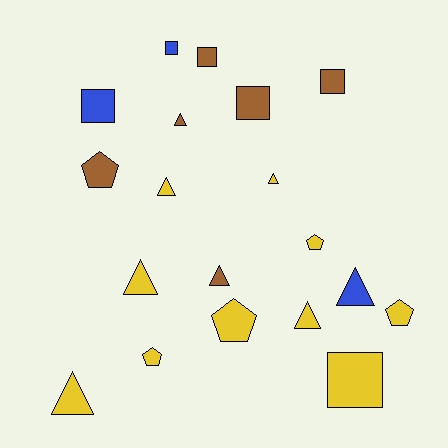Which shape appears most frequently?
Triangle, with 8 objects.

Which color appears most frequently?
Yellow, with 10 objects.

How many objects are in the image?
There are 19 objects.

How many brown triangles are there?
There are 2 brown triangles.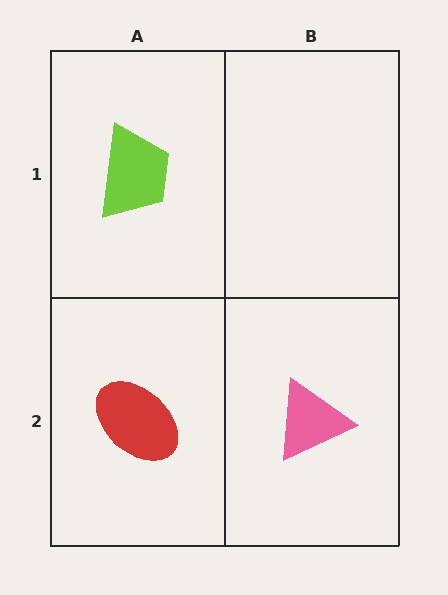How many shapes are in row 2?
2 shapes.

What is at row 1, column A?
A lime trapezoid.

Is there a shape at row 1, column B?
No, that cell is empty.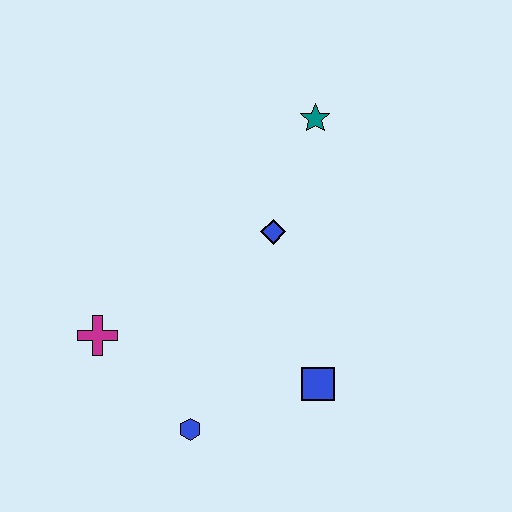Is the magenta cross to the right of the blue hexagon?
No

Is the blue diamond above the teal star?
No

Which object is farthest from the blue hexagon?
The teal star is farthest from the blue hexagon.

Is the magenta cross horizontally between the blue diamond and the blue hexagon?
No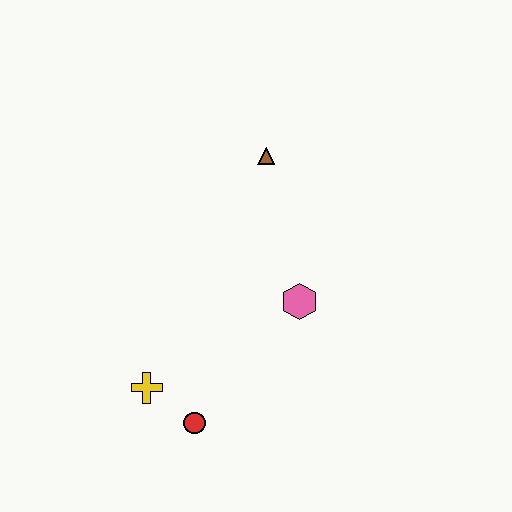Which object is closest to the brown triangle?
The pink hexagon is closest to the brown triangle.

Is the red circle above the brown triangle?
No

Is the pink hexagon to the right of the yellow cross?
Yes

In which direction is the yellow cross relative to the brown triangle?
The yellow cross is below the brown triangle.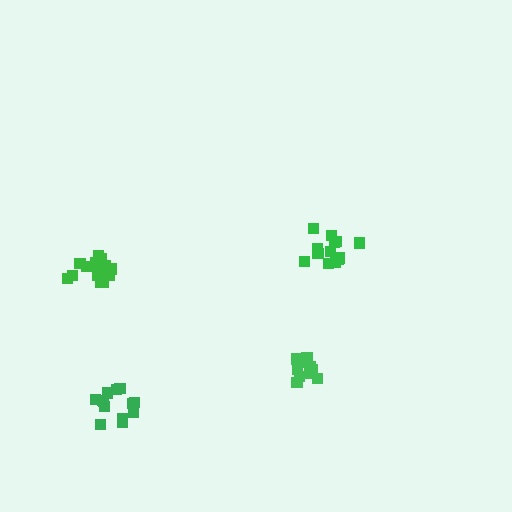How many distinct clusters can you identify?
There are 4 distinct clusters.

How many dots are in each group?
Group 1: 13 dots, Group 2: 13 dots, Group 3: 13 dots, Group 4: 16 dots (55 total).